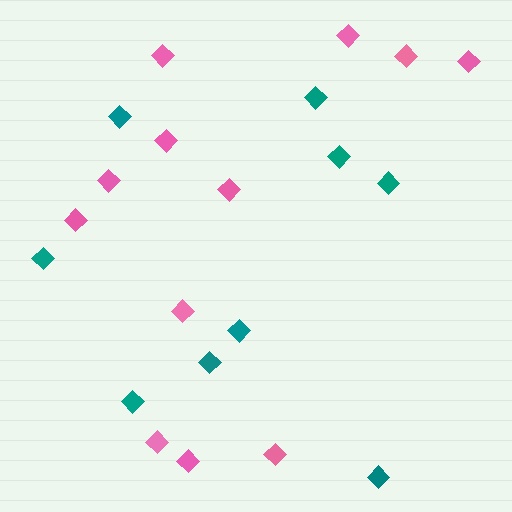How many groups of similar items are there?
There are 2 groups: one group of pink diamonds (12) and one group of teal diamonds (9).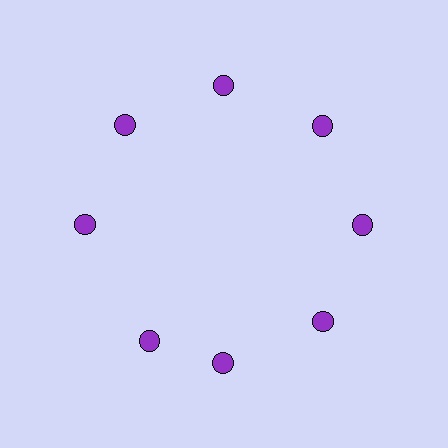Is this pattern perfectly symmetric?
No. The 8 purple circles are arranged in a ring, but one element near the 8 o'clock position is rotated out of alignment along the ring, breaking the 8-fold rotational symmetry.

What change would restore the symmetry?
The symmetry would be restored by rotating it back into even spacing with its neighbors so that all 8 circles sit at equal angles and equal distance from the center.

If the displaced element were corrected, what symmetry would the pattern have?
It would have 8-fold rotational symmetry — the pattern would map onto itself every 45 degrees.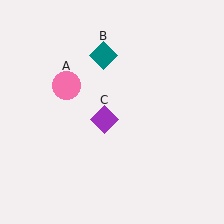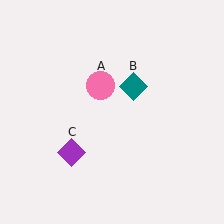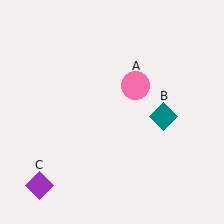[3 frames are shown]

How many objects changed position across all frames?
3 objects changed position: pink circle (object A), teal diamond (object B), purple diamond (object C).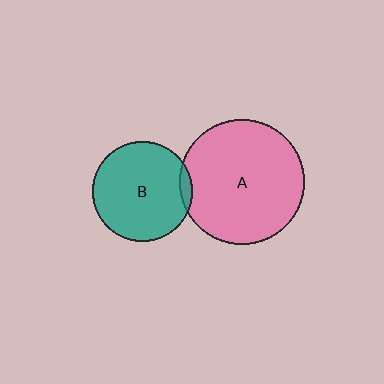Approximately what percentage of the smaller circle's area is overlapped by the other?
Approximately 5%.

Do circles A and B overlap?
Yes.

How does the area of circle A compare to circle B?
Approximately 1.6 times.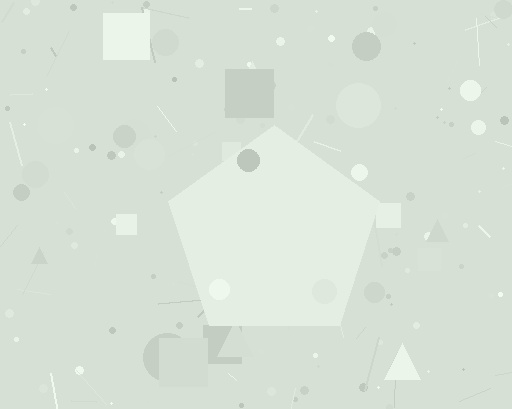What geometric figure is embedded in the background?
A pentagon is embedded in the background.